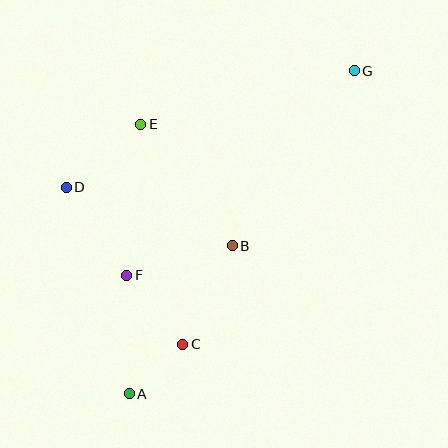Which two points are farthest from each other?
Points A and G are farthest from each other.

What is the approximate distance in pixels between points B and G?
The distance between B and G is approximately 213 pixels.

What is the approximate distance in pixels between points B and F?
The distance between B and F is approximately 109 pixels.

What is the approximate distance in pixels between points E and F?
The distance between E and F is approximately 152 pixels.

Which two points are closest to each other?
Points A and C are closest to each other.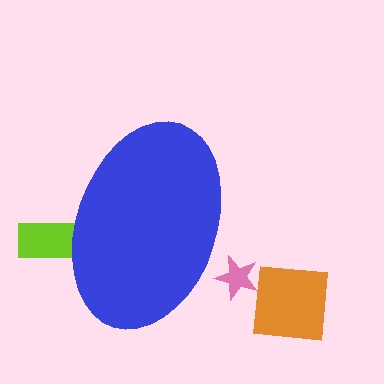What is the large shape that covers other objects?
A blue ellipse.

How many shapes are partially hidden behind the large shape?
2 shapes are partially hidden.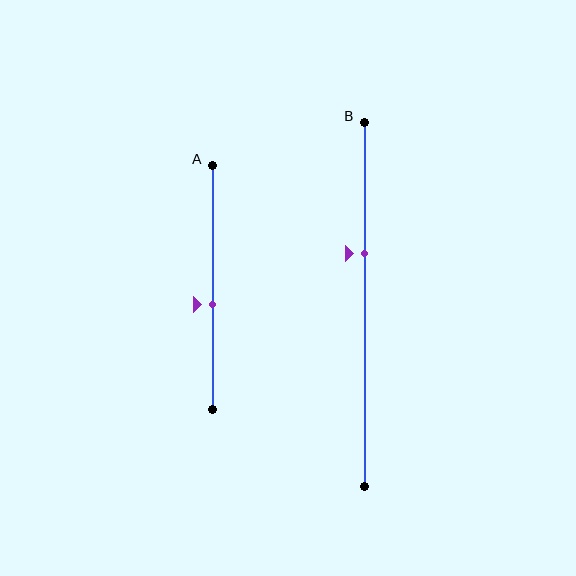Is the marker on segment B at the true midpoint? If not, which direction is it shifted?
No, the marker on segment B is shifted upward by about 14% of the segment length.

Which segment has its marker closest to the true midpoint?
Segment A has its marker closest to the true midpoint.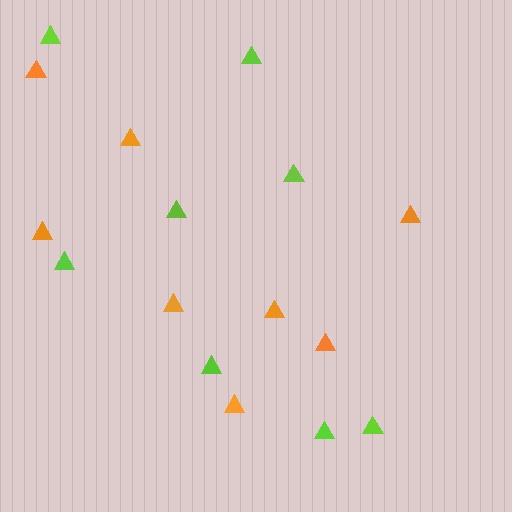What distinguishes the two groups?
There are 2 groups: one group of lime triangles (8) and one group of orange triangles (8).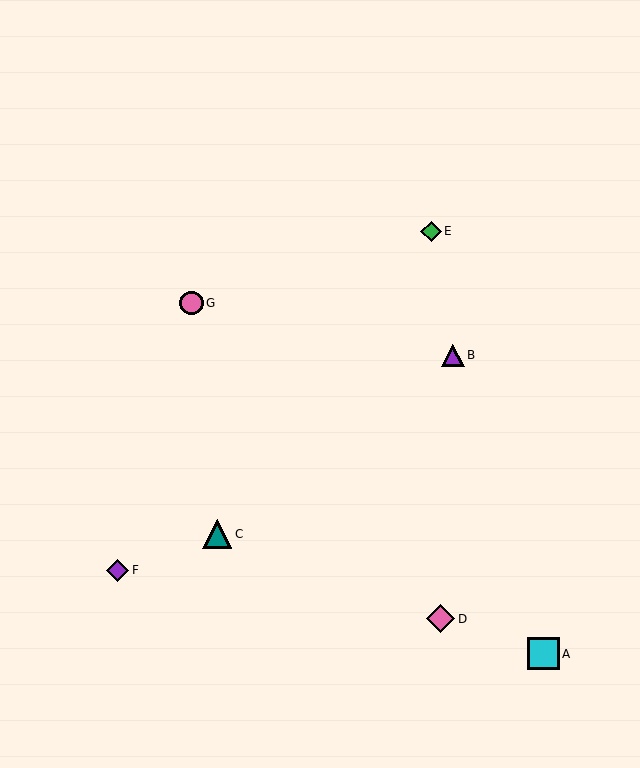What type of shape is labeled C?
Shape C is a teal triangle.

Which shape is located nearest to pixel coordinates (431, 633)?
The pink diamond (labeled D) at (441, 619) is nearest to that location.